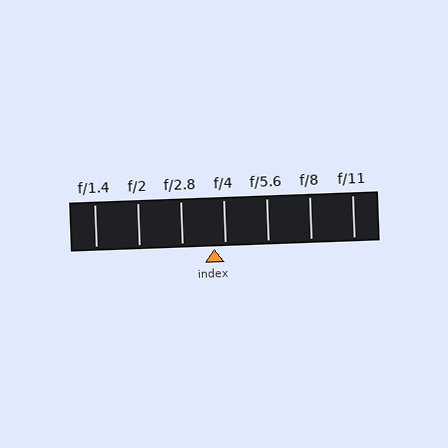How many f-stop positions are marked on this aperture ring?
There are 7 f-stop positions marked.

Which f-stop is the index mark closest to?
The index mark is closest to f/4.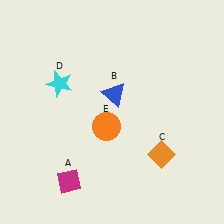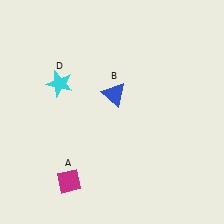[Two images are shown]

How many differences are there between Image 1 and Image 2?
There are 2 differences between the two images.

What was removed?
The orange circle (E), the orange diamond (C) were removed in Image 2.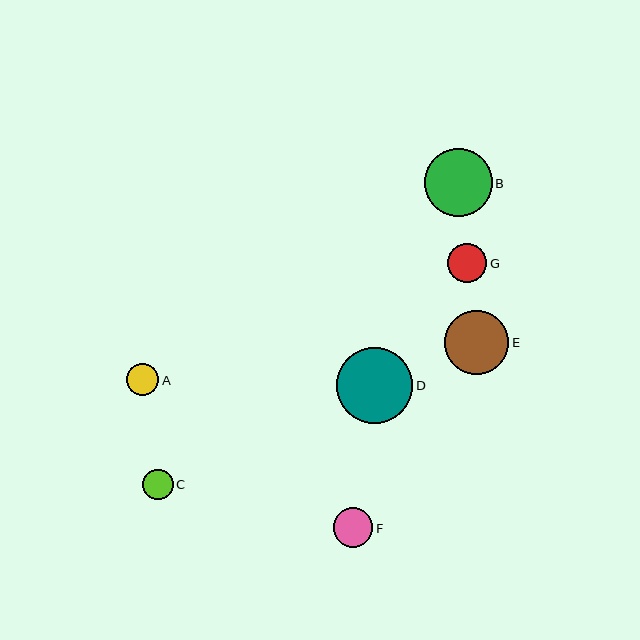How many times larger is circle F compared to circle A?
Circle F is approximately 1.2 times the size of circle A.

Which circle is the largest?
Circle D is the largest with a size of approximately 76 pixels.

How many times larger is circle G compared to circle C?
Circle G is approximately 1.3 times the size of circle C.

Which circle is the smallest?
Circle C is the smallest with a size of approximately 31 pixels.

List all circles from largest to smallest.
From largest to smallest: D, B, E, F, G, A, C.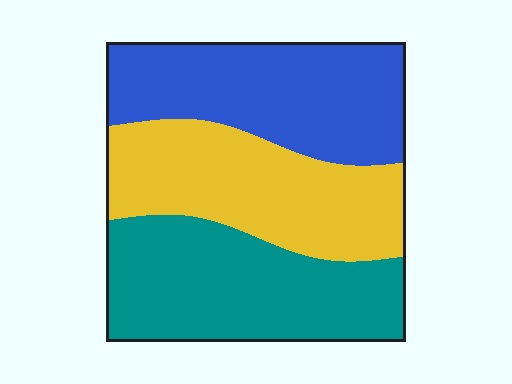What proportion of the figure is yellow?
Yellow takes up between a quarter and a half of the figure.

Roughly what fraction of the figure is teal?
Teal covers roughly 35% of the figure.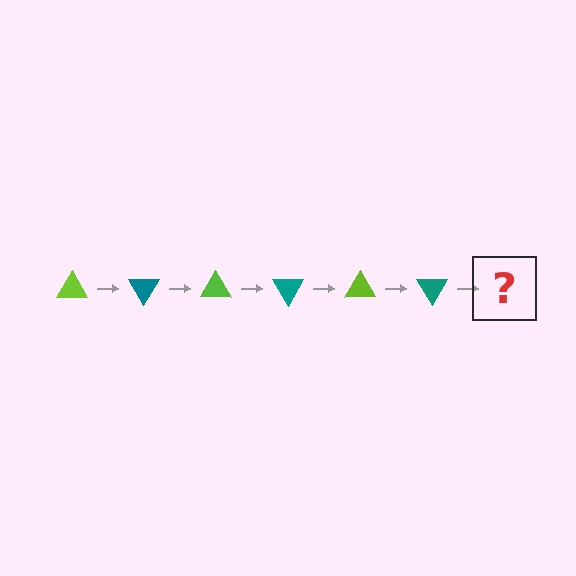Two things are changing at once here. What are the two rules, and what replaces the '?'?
The two rules are that it rotates 60 degrees each step and the color cycles through lime and teal. The '?' should be a lime triangle, rotated 360 degrees from the start.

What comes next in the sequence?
The next element should be a lime triangle, rotated 360 degrees from the start.